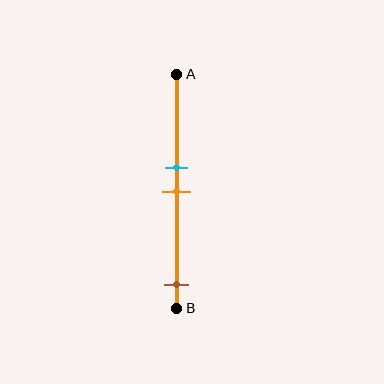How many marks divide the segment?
There are 3 marks dividing the segment.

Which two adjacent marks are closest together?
The cyan and orange marks are the closest adjacent pair.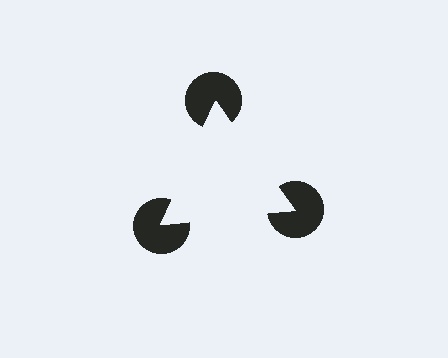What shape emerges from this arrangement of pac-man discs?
An illusory triangle — its edges are inferred from the aligned wedge cuts in the pac-man discs, not physically drawn.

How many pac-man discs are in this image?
There are 3 — one at each vertex of the illusory triangle.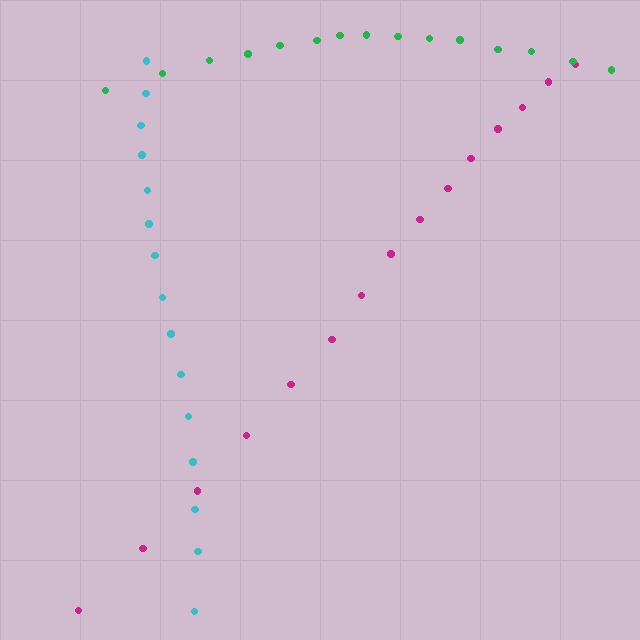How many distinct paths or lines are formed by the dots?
There are 3 distinct paths.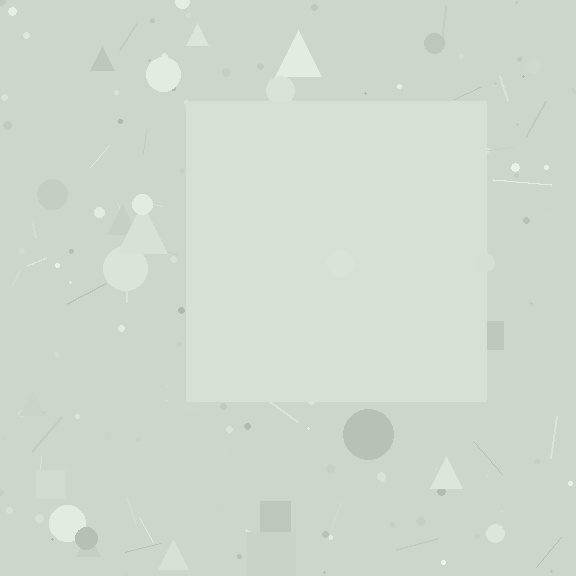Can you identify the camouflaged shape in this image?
The camouflaged shape is a square.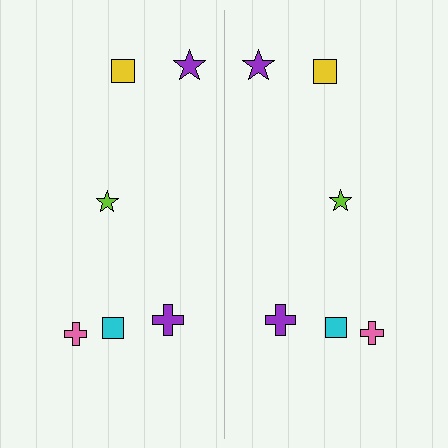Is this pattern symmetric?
Yes, this pattern has bilateral (reflection) symmetry.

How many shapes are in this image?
There are 12 shapes in this image.